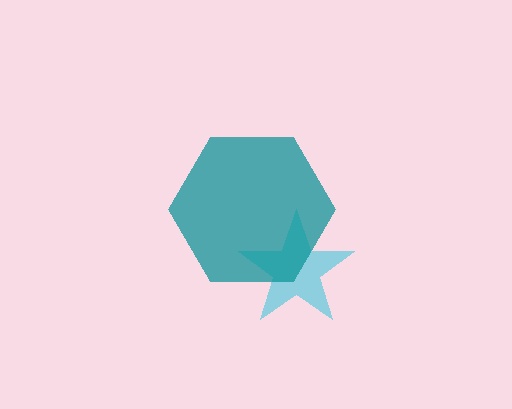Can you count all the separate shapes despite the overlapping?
Yes, there are 2 separate shapes.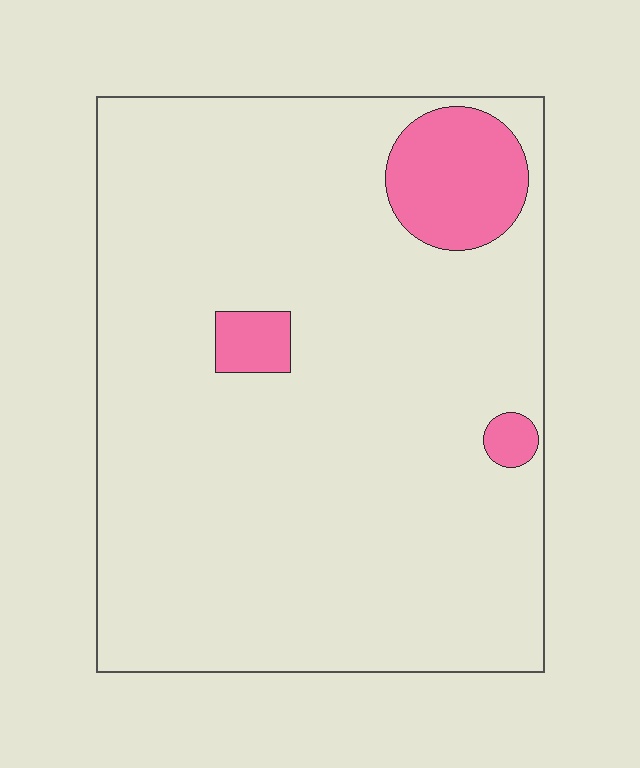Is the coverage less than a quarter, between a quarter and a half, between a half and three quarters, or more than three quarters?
Less than a quarter.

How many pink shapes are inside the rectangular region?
3.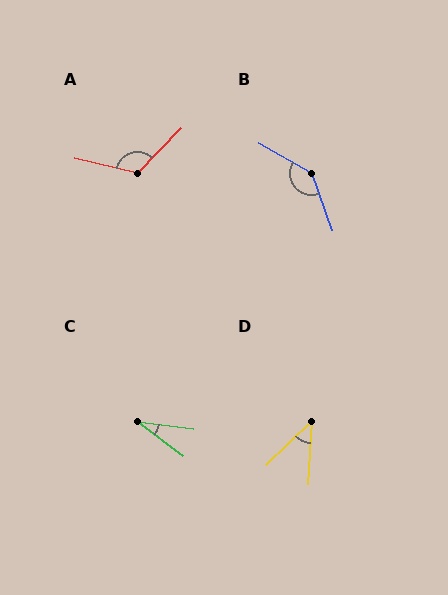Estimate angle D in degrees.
Approximately 42 degrees.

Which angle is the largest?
B, at approximately 139 degrees.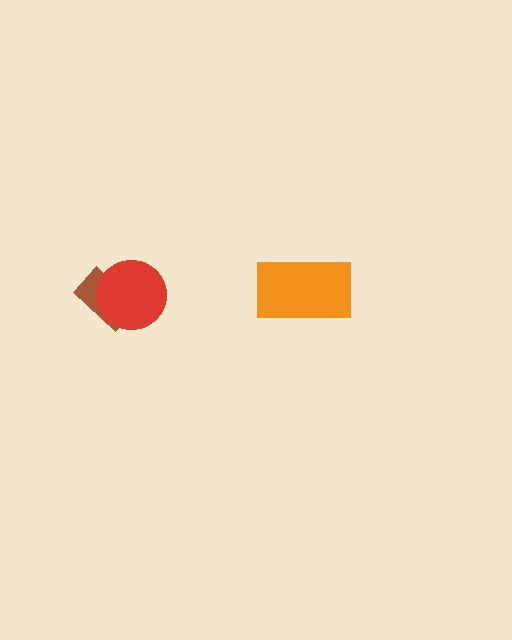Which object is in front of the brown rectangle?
The red circle is in front of the brown rectangle.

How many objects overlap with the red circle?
1 object overlaps with the red circle.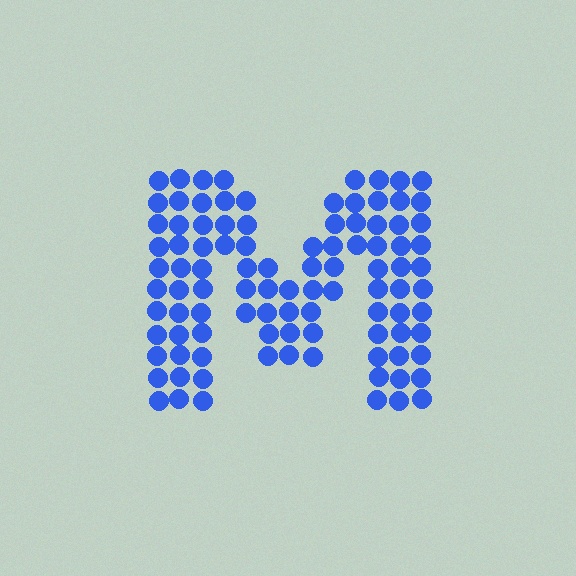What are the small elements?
The small elements are circles.